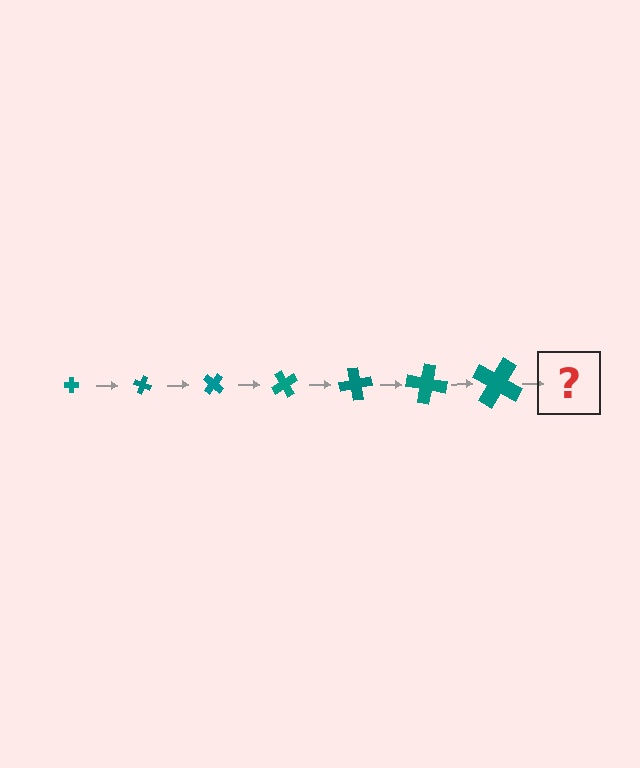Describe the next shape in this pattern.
It should be a cross, larger than the previous one and rotated 140 degrees from the start.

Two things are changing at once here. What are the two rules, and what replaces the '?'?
The two rules are that the cross grows larger each step and it rotates 20 degrees each step. The '?' should be a cross, larger than the previous one and rotated 140 degrees from the start.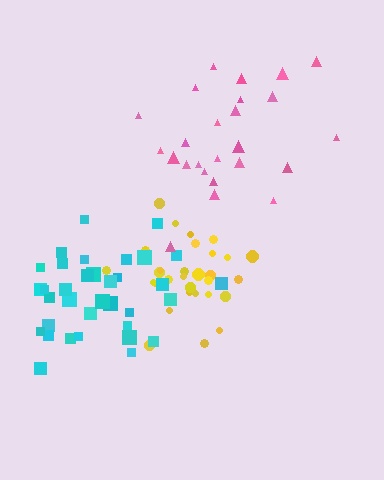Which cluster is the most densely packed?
Yellow.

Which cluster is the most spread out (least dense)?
Pink.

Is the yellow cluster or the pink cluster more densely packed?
Yellow.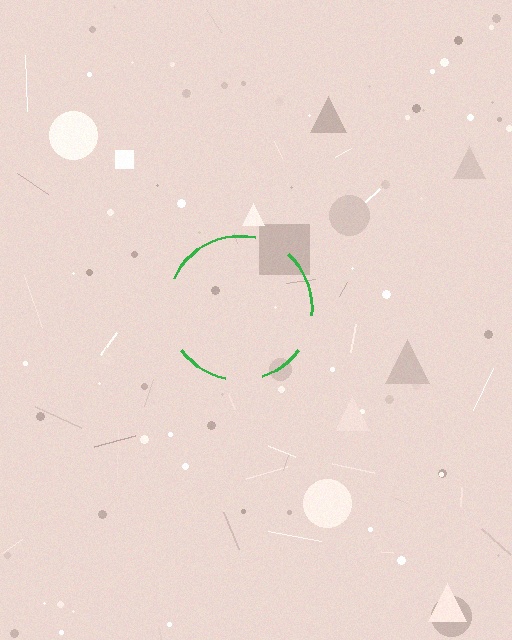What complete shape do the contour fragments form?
The contour fragments form a circle.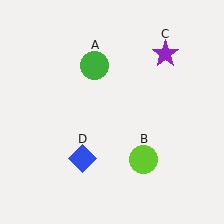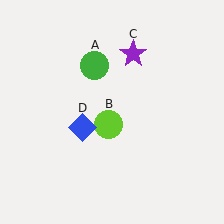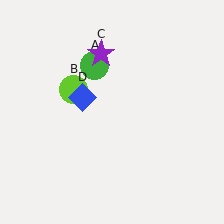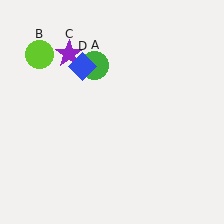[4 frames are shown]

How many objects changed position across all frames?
3 objects changed position: lime circle (object B), purple star (object C), blue diamond (object D).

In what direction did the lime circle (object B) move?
The lime circle (object B) moved up and to the left.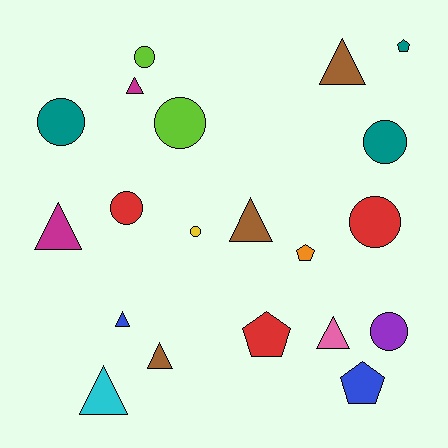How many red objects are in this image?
There are 3 red objects.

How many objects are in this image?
There are 20 objects.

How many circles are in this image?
There are 8 circles.